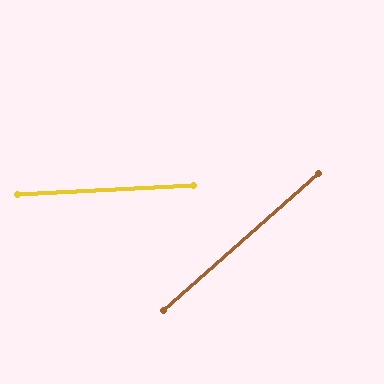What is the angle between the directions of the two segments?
Approximately 39 degrees.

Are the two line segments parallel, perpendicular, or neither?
Neither parallel nor perpendicular — they differ by about 39°.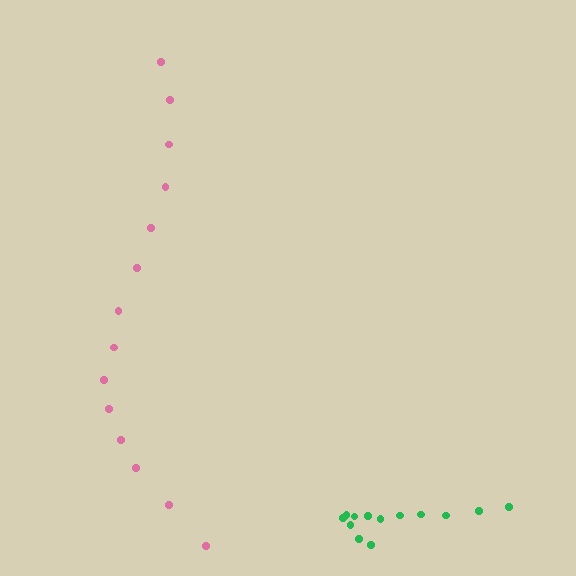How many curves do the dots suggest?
There are 2 distinct paths.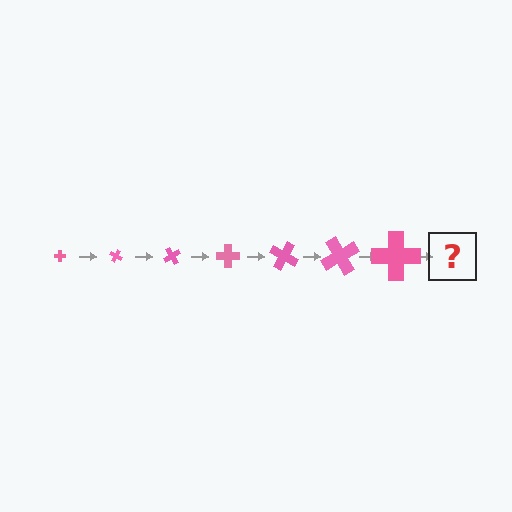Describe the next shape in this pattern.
It should be a cross, larger than the previous one and rotated 210 degrees from the start.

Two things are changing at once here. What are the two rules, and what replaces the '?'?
The two rules are that the cross grows larger each step and it rotates 30 degrees each step. The '?' should be a cross, larger than the previous one and rotated 210 degrees from the start.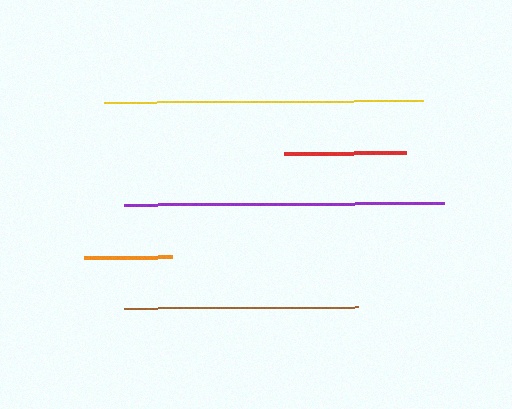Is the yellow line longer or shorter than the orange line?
The yellow line is longer than the orange line.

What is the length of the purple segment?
The purple segment is approximately 320 pixels long.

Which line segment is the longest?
The purple line is the longest at approximately 320 pixels.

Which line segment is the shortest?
The orange line is the shortest at approximately 88 pixels.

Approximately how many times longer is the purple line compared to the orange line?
The purple line is approximately 3.6 times the length of the orange line.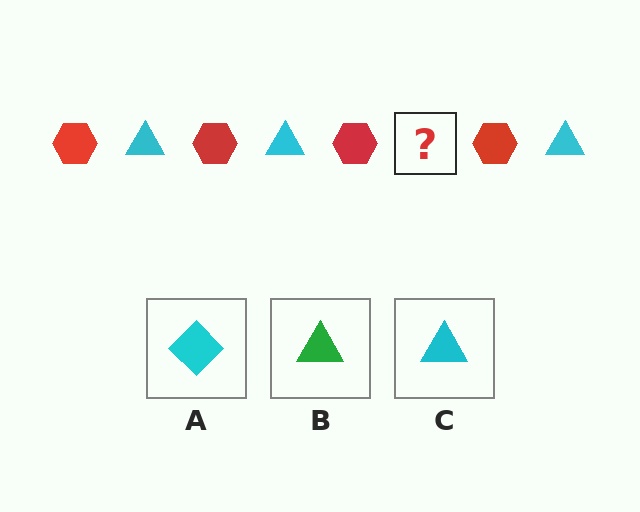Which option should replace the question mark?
Option C.